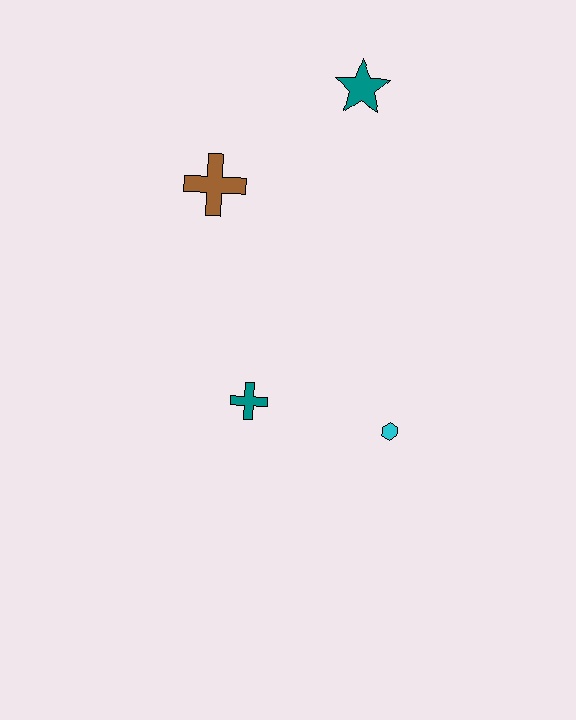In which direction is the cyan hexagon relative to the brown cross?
The cyan hexagon is below the brown cross.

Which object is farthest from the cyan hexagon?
The teal star is farthest from the cyan hexagon.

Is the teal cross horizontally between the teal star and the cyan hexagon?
No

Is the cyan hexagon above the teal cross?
No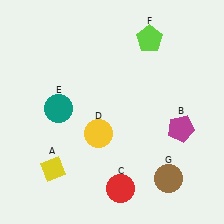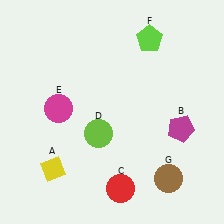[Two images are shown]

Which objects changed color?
D changed from yellow to lime. E changed from teal to magenta.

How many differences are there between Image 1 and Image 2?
There are 2 differences between the two images.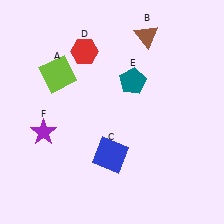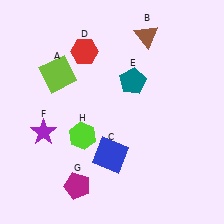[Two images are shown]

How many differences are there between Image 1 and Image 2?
There are 2 differences between the two images.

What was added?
A magenta pentagon (G), a lime hexagon (H) were added in Image 2.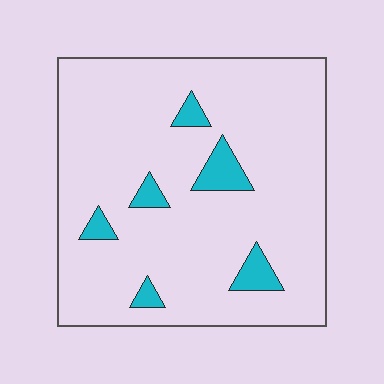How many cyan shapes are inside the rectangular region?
6.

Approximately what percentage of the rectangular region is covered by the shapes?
Approximately 10%.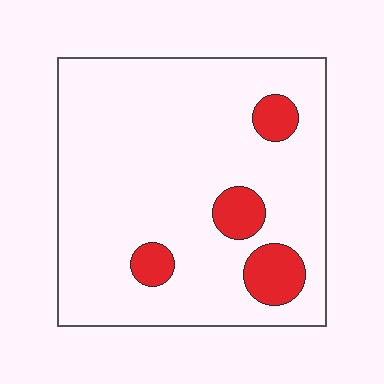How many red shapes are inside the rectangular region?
4.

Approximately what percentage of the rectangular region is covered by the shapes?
Approximately 10%.